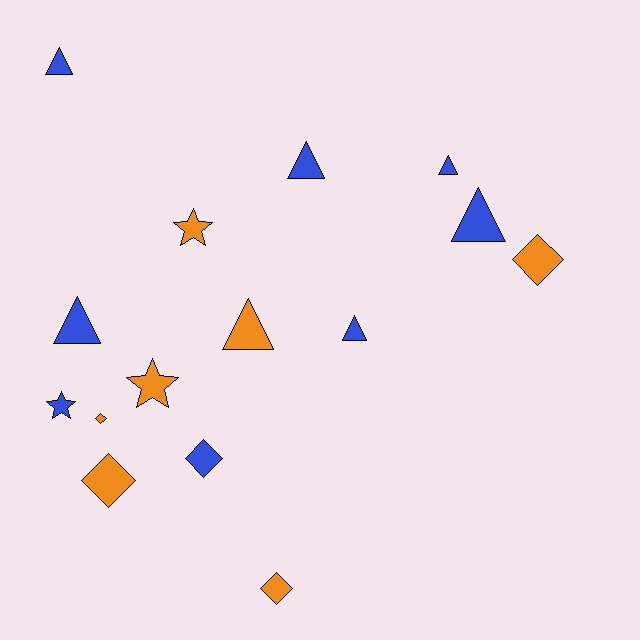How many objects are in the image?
There are 15 objects.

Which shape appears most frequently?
Triangle, with 7 objects.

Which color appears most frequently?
Blue, with 8 objects.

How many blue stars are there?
There is 1 blue star.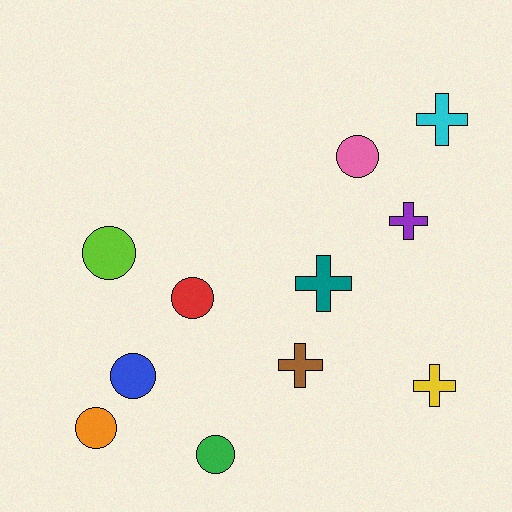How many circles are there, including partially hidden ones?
There are 6 circles.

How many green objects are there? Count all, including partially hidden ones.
There is 1 green object.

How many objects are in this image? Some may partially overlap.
There are 11 objects.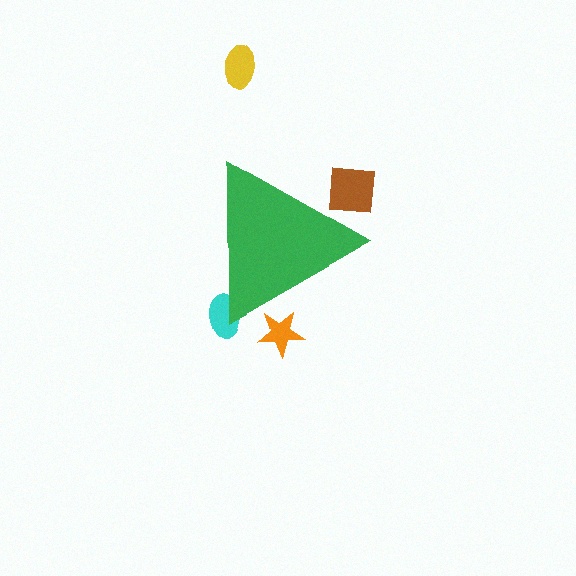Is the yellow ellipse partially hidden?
No, the yellow ellipse is fully visible.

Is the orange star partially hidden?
Yes, the orange star is partially hidden behind the green triangle.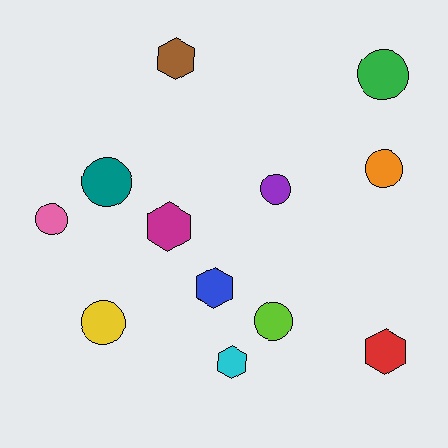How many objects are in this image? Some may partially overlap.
There are 12 objects.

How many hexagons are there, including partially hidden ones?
There are 5 hexagons.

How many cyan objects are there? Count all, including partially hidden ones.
There is 1 cyan object.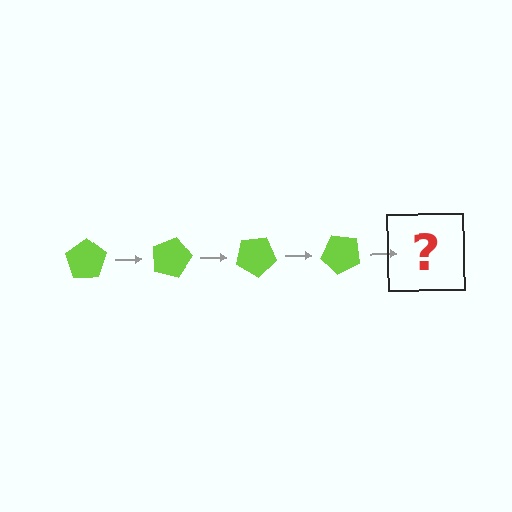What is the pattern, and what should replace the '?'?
The pattern is that the pentagon rotates 15 degrees each step. The '?' should be a lime pentagon rotated 60 degrees.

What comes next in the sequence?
The next element should be a lime pentagon rotated 60 degrees.